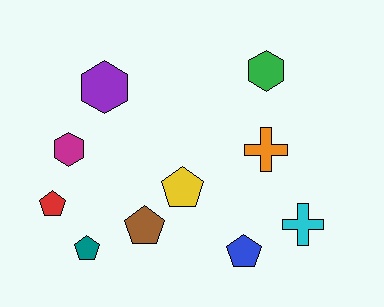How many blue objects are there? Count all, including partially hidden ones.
There is 1 blue object.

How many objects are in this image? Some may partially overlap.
There are 10 objects.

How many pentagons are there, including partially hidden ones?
There are 5 pentagons.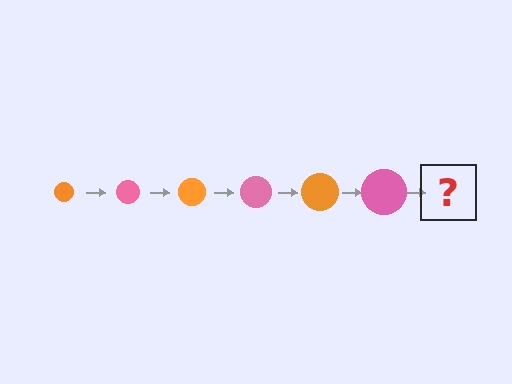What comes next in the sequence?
The next element should be an orange circle, larger than the previous one.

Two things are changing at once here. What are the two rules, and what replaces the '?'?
The two rules are that the circle grows larger each step and the color cycles through orange and pink. The '?' should be an orange circle, larger than the previous one.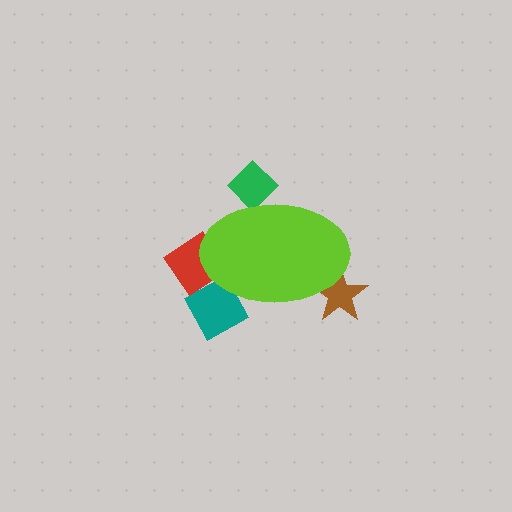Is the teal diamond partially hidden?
Yes, the teal diamond is partially hidden behind the lime ellipse.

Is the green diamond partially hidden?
Yes, the green diamond is partially hidden behind the lime ellipse.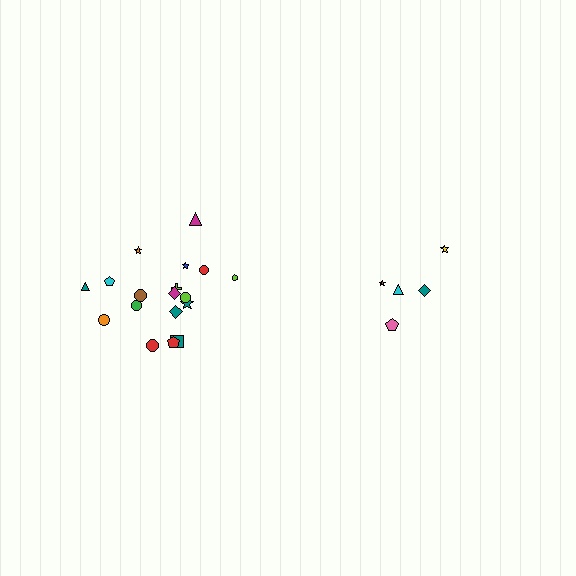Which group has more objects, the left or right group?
The left group.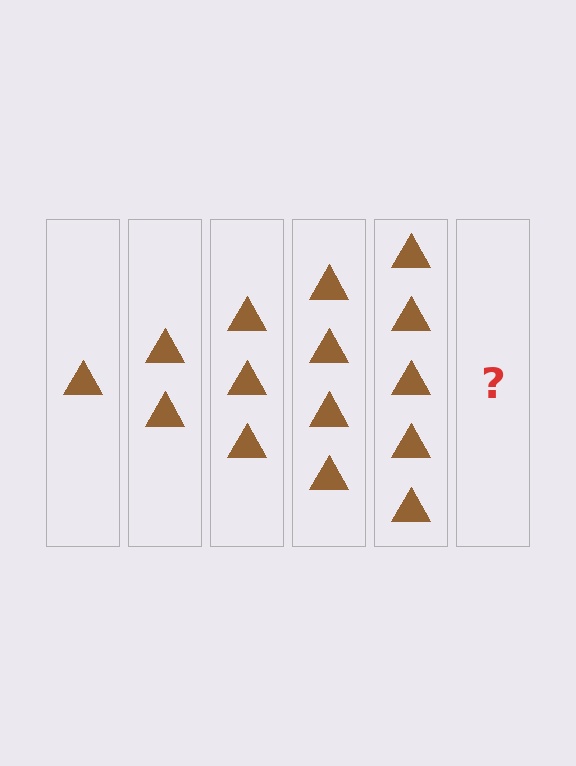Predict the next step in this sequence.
The next step is 6 triangles.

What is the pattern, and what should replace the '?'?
The pattern is that each step adds one more triangle. The '?' should be 6 triangles.